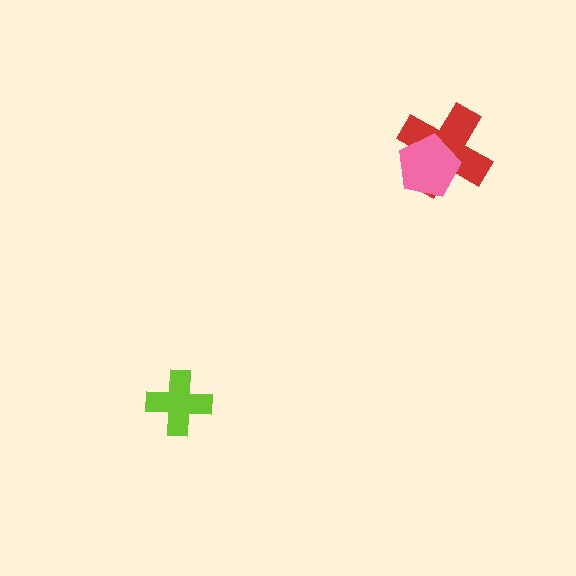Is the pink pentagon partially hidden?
No, no other shape covers it.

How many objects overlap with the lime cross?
0 objects overlap with the lime cross.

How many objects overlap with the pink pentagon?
1 object overlaps with the pink pentagon.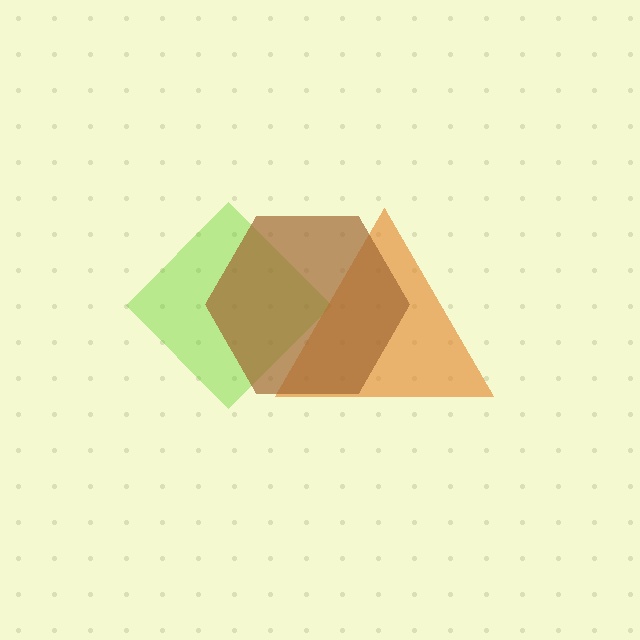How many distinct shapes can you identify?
There are 3 distinct shapes: a lime diamond, an orange triangle, a brown hexagon.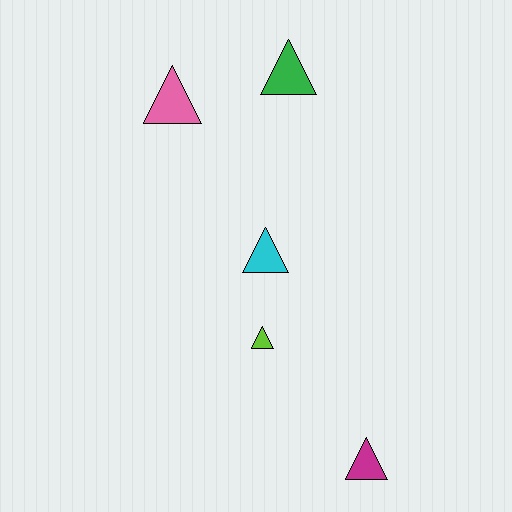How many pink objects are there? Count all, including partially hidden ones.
There is 1 pink object.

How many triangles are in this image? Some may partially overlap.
There are 5 triangles.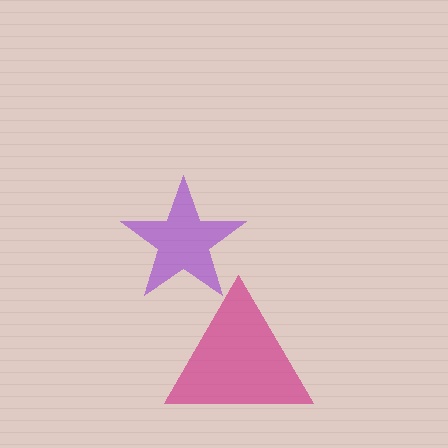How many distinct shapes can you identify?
There are 2 distinct shapes: a purple star, a magenta triangle.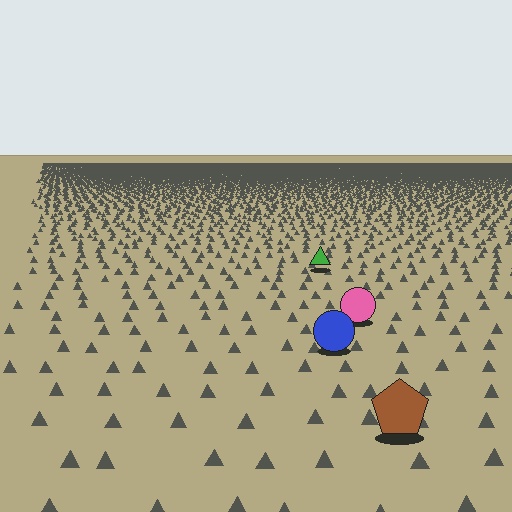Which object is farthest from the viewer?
The green triangle is farthest from the viewer. It appears smaller and the ground texture around it is denser.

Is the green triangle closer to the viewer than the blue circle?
No. The blue circle is closer — you can tell from the texture gradient: the ground texture is coarser near it.